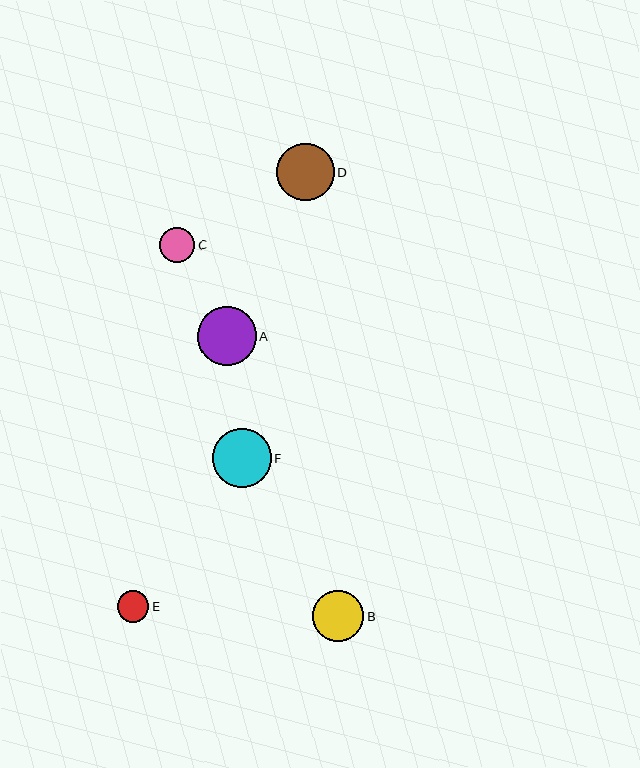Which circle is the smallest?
Circle E is the smallest with a size of approximately 32 pixels.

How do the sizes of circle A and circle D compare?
Circle A and circle D are approximately the same size.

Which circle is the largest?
Circle F is the largest with a size of approximately 59 pixels.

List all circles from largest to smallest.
From largest to smallest: F, A, D, B, C, E.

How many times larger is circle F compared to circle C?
Circle F is approximately 1.7 times the size of circle C.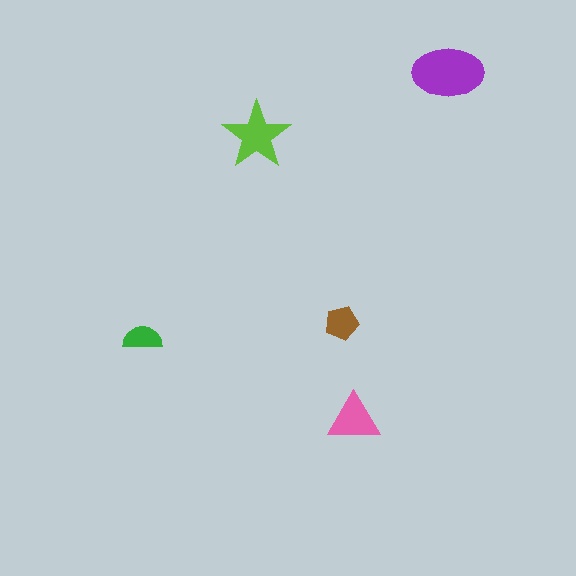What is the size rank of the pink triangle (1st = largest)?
3rd.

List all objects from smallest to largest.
The green semicircle, the brown pentagon, the pink triangle, the lime star, the purple ellipse.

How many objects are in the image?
There are 5 objects in the image.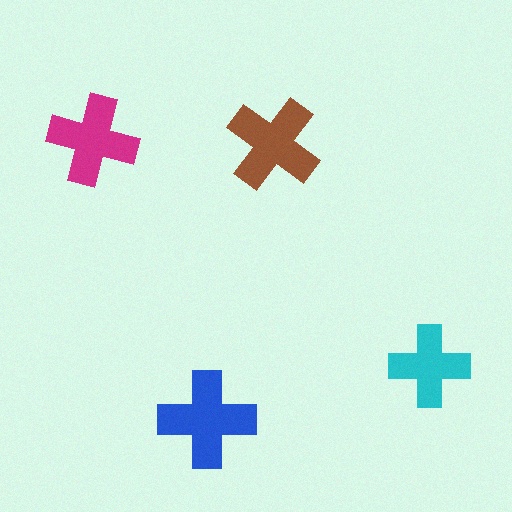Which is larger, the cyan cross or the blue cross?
The blue one.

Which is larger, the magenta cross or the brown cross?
The brown one.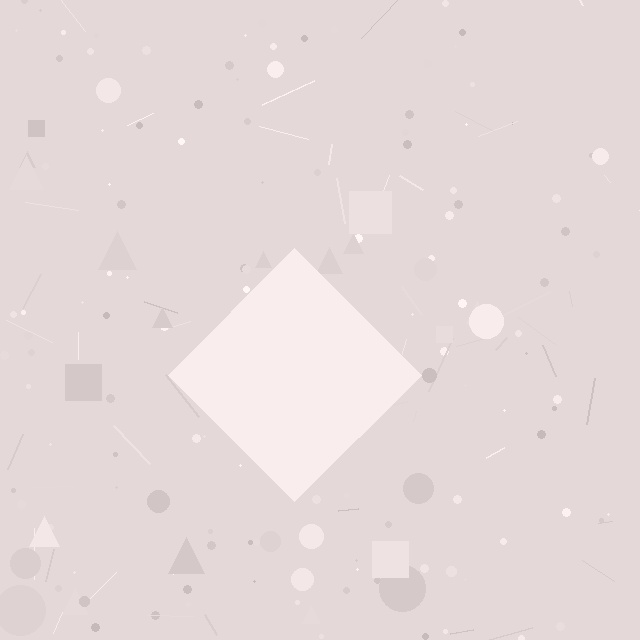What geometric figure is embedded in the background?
A diamond is embedded in the background.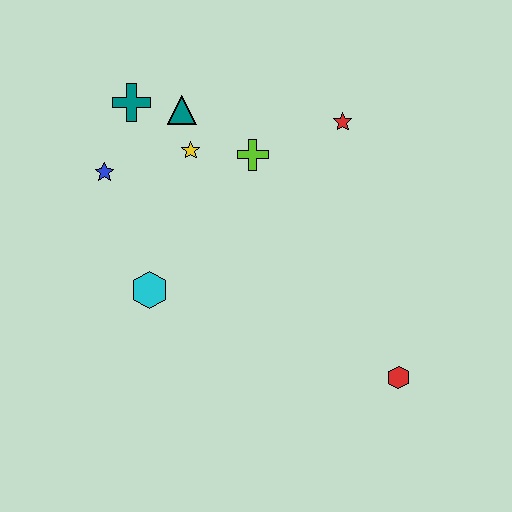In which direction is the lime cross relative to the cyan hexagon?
The lime cross is above the cyan hexagon.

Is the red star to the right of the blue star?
Yes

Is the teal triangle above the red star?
Yes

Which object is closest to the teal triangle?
The yellow star is closest to the teal triangle.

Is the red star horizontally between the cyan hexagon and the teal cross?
No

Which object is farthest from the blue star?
The red hexagon is farthest from the blue star.